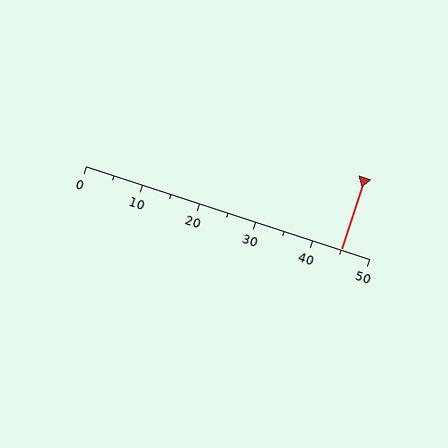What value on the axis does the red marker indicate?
The marker indicates approximately 45.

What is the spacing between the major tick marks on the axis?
The major ticks are spaced 10 apart.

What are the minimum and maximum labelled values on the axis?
The axis runs from 0 to 50.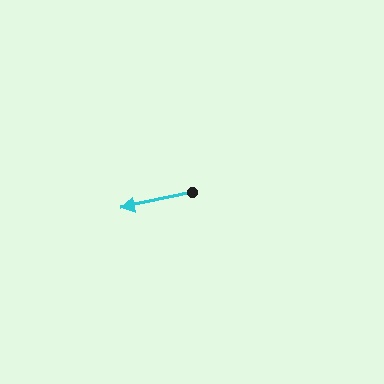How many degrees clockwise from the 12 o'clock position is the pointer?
Approximately 257 degrees.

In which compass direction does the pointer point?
West.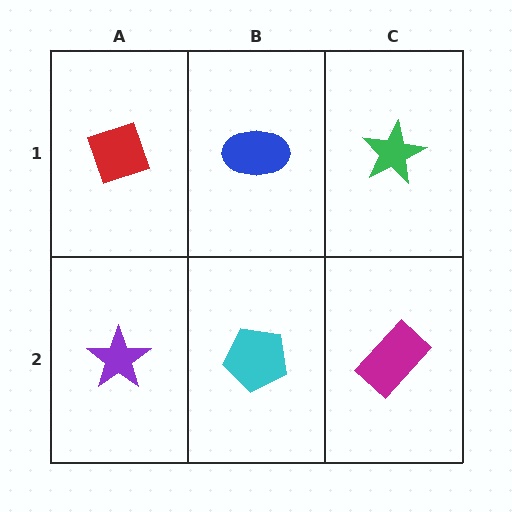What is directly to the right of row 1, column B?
A green star.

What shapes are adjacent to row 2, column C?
A green star (row 1, column C), a cyan pentagon (row 2, column B).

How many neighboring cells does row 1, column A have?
2.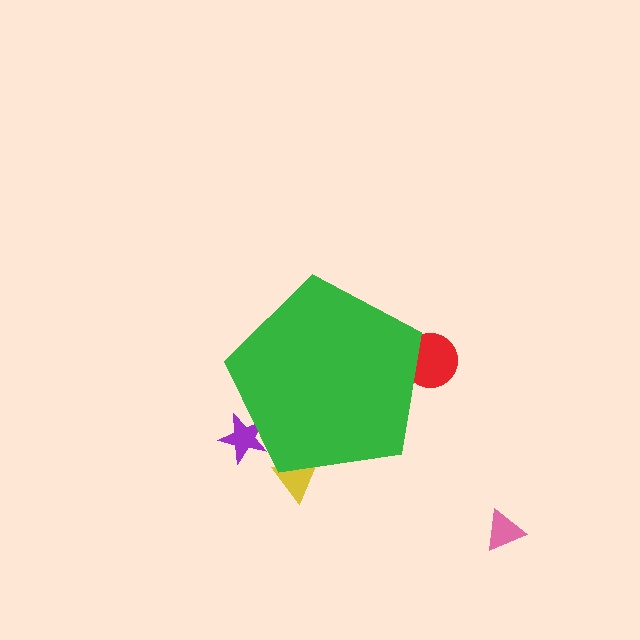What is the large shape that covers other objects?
A green pentagon.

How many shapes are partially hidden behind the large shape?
3 shapes are partially hidden.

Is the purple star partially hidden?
Yes, the purple star is partially hidden behind the green pentagon.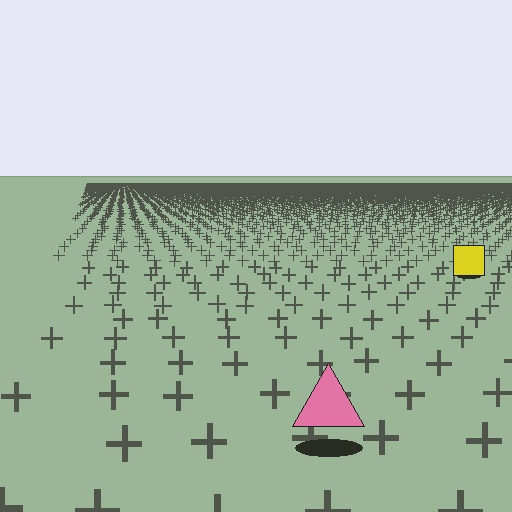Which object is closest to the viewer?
The pink triangle is closest. The texture marks near it are larger and more spread out.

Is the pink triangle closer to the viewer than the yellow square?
Yes. The pink triangle is closer — you can tell from the texture gradient: the ground texture is coarser near it.